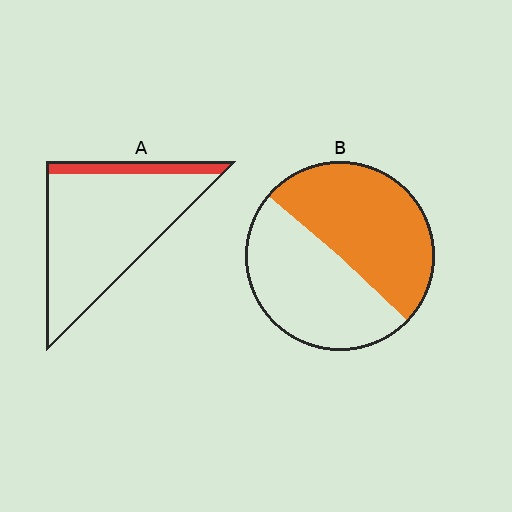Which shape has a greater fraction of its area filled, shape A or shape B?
Shape B.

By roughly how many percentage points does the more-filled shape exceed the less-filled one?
By roughly 40 percentage points (B over A).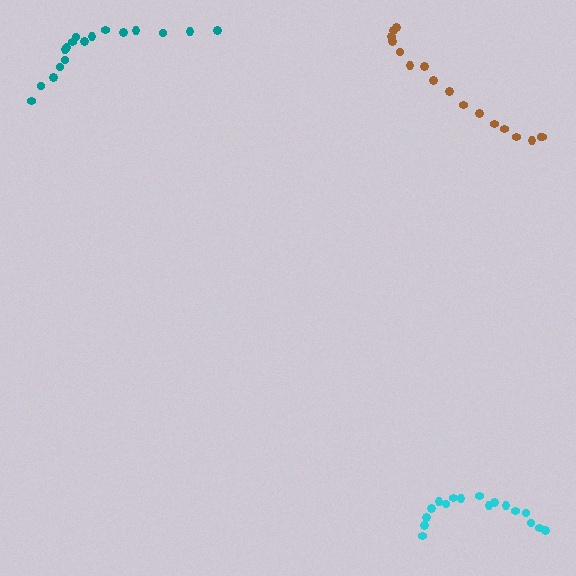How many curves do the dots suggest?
There are 3 distinct paths.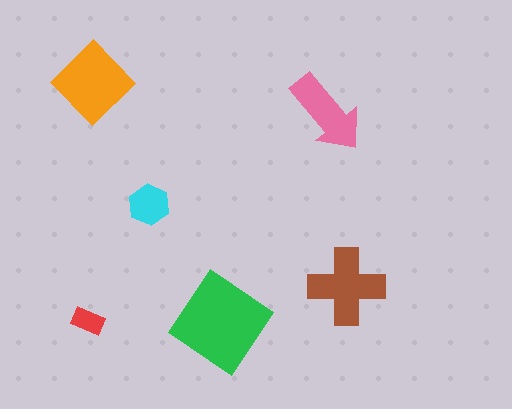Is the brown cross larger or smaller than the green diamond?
Smaller.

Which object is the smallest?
The red rectangle.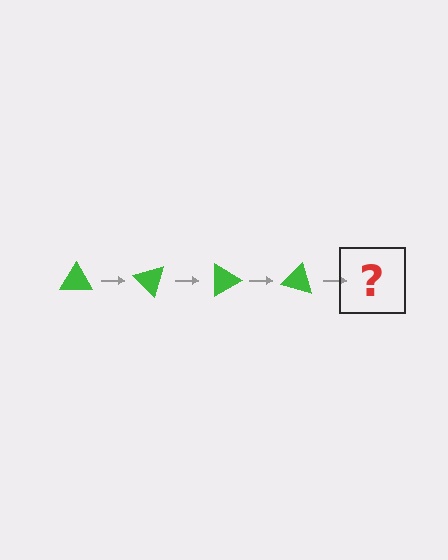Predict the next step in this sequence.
The next step is a green triangle rotated 180 degrees.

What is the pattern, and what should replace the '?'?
The pattern is that the triangle rotates 45 degrees each step. The '?' should be a green triangle rotated 180 degrees.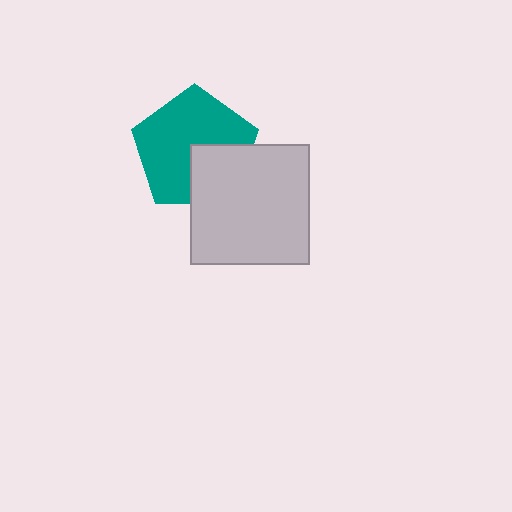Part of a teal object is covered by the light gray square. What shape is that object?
It is a pentagon.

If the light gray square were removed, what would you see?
You would see the complete teal pentagon.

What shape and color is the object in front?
The object in front is a light gray square.